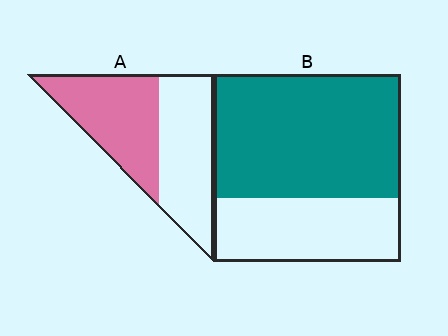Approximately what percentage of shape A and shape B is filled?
A is approximately 50% and B is approximately 65%.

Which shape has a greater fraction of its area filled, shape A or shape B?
Shape B.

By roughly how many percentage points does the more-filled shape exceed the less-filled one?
By roughly 15 percentage points (B over A).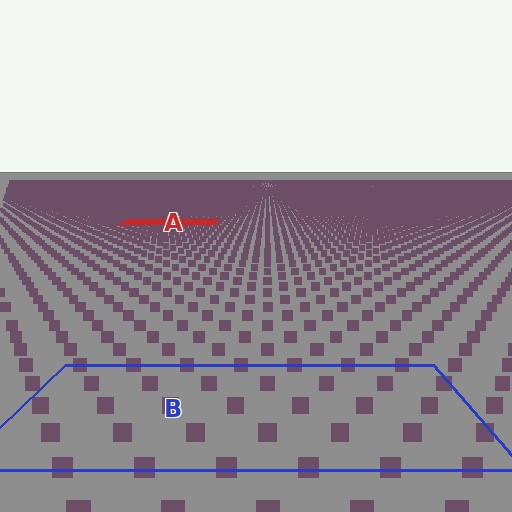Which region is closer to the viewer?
Region B is closer. The texture elements there are larger and more spread out.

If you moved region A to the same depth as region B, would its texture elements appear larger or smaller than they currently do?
They would appear larger. At a closer depth, the same texture elements are projected at a bigger on-screen size.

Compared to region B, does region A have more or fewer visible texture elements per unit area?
Region A has more texture elements per unit area — they are packed more densely because it is farther away.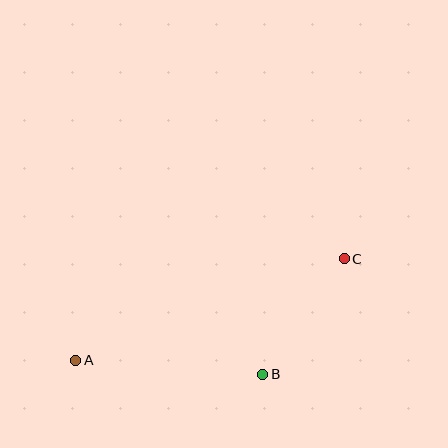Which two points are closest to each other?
Points B and C are closest to each other.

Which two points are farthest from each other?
Points A and C are farthest from each other.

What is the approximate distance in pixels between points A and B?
The distance between A and B is approximately 187 pixels.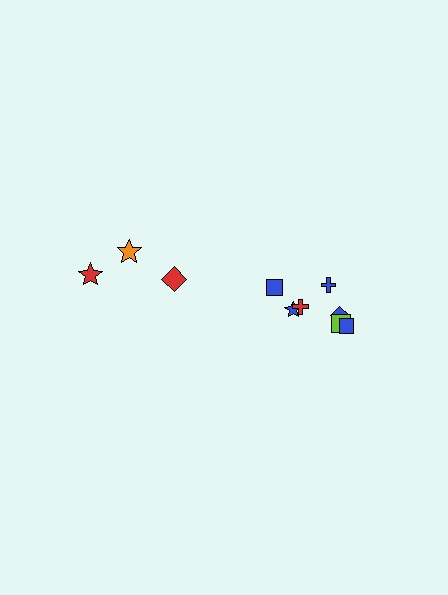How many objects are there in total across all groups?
There are 10 objects.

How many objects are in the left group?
There are 3 objects.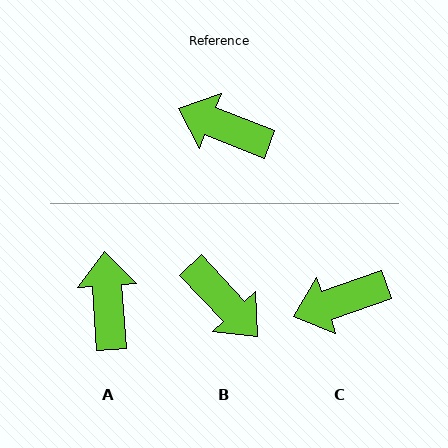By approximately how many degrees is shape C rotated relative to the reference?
Approximately 41 degrees counter-clockwise.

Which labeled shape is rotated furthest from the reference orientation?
B, about 155 degrees away.